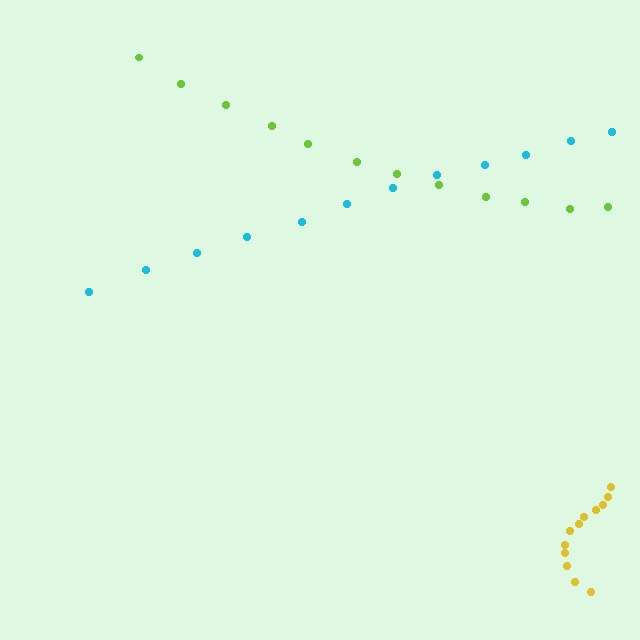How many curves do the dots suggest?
There are 3 distinct paths.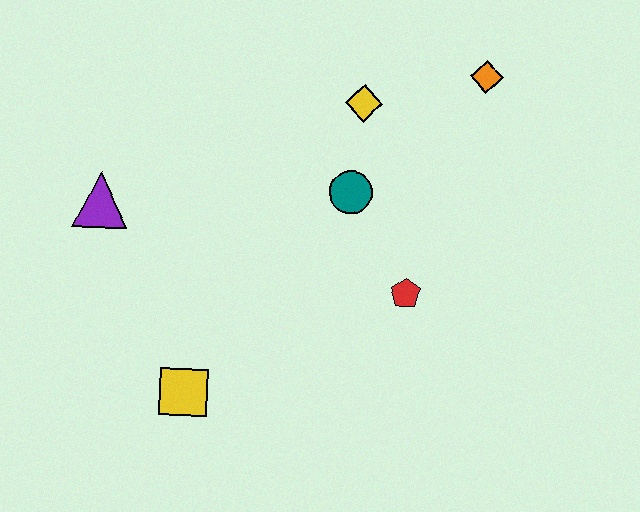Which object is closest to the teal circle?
The yellow diamond is closest to the teal circle.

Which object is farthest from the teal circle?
The yellow square is farthest from the teal circle.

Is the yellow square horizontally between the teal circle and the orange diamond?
No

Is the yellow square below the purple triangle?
Yes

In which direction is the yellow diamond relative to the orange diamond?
The yellow diamond is to the left of the orange diamond.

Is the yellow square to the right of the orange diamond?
No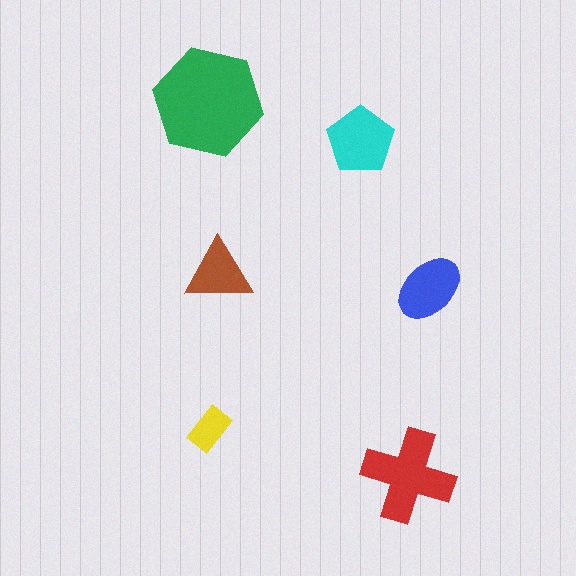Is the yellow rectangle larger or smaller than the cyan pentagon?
Smaller.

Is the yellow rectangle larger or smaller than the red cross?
Smaller.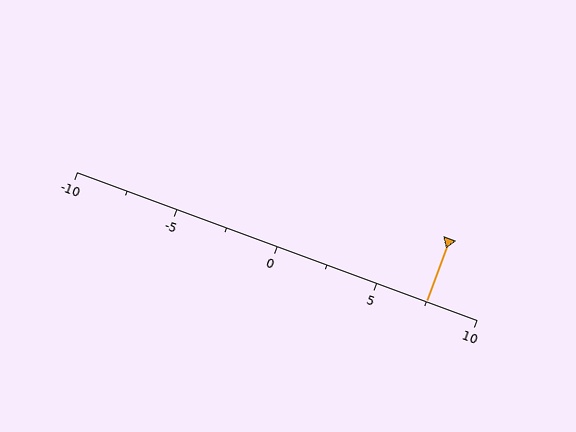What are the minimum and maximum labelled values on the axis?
The axis runs from -10 to 10.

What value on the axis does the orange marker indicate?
The marker indicates approximately 7.5.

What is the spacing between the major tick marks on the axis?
The major ticks are spaced 5 apart.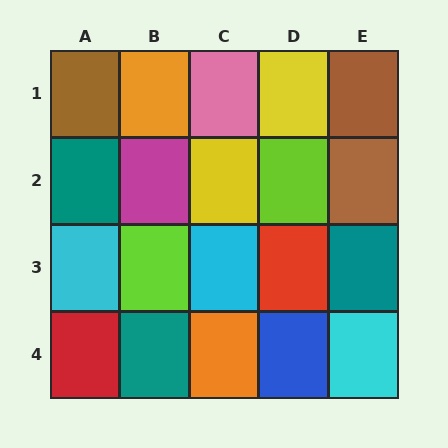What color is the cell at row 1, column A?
Brown.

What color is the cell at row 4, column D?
Blue.